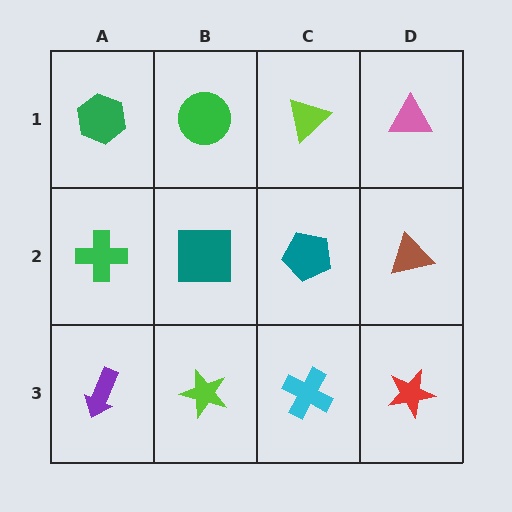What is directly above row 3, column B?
A teal square.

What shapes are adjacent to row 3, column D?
A brown triangle (row 2, column D), a cyan cross (row 3, column C).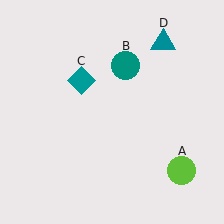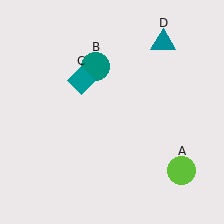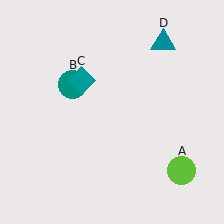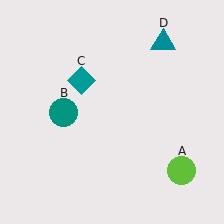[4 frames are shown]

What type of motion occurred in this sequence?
The teal circle (object B) rotated counterclockwise around the center of the scene.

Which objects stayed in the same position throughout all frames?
Lime circle (object A) and teal diamond (object C) and teal triangle (object D) remained stationary.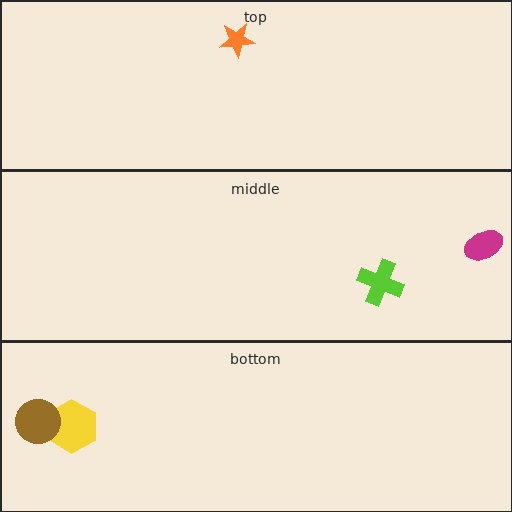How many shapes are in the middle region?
2.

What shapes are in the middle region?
The lime cross, the magenta ellipse.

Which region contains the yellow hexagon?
The bottom region.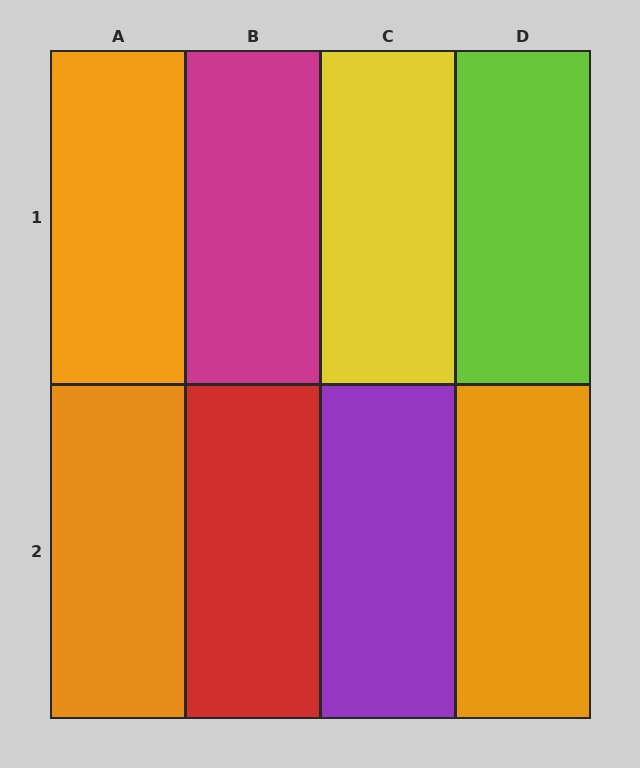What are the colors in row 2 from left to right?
Orange, red, purple, orange.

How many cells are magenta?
1 cell is magenta.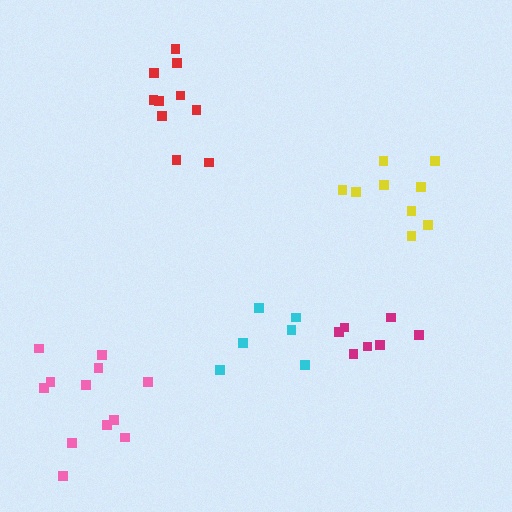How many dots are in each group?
Group 1: 6 dots, Group 2: 12 dots, Group 3: 7 dots, Group 4: 10 dots, Group 5: 9 dots (44 total).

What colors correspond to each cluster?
The clusters are colored: cyan, pink, magenta, red, yellow.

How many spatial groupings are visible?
There are 5 spatial groupings.